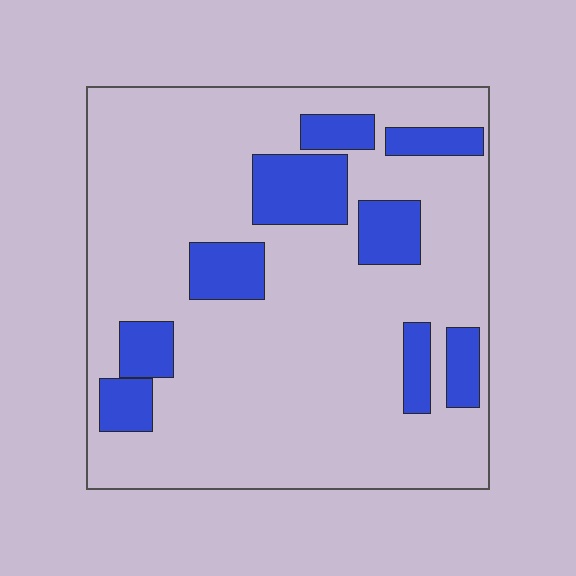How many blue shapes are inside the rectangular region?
9.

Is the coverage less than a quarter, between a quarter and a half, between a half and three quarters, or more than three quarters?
Less than a quarter.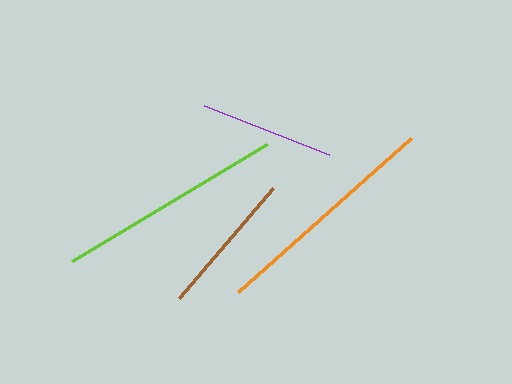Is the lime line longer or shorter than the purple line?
The lime line is longer than the purple line.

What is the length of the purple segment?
The purple segment is approximately 134 pixels long.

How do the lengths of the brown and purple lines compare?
The brown and purple lines are approximately the same length.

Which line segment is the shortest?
The purple line is the shortest at approximately 134 pixels.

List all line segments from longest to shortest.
From longest to shortest: orange, lime, brown, purple.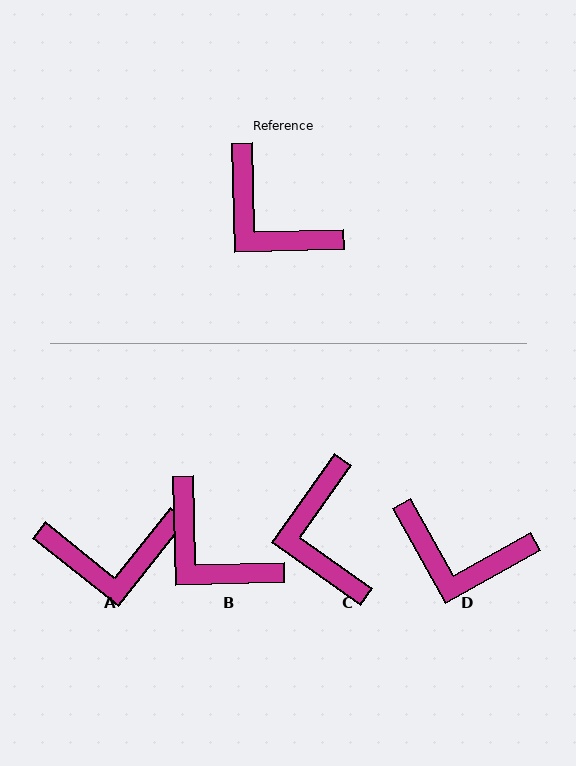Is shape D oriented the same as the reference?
No, it is off by about 28 degrees.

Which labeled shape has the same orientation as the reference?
B.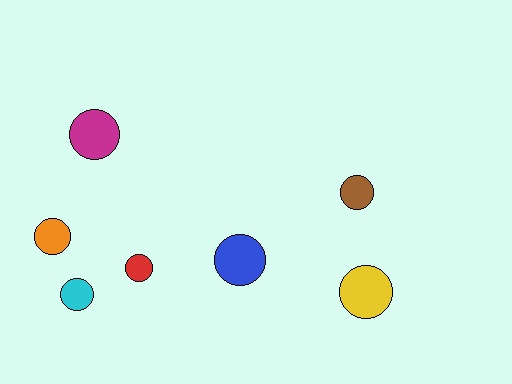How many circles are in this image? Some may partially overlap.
There are 7 circles.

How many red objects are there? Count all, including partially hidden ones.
There is 1 red object.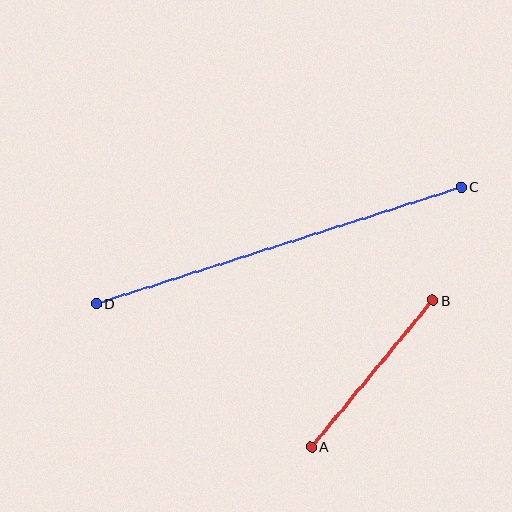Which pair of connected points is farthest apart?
Points C and D are farthest apart.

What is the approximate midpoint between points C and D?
The midpoint is at approximately (279, 245) pixels.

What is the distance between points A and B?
The distance is approximately 190 pixels.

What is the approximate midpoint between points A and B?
The midpoint is at approximately (372, 373) pixels.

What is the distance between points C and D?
The distance is approximately 383 pixels.